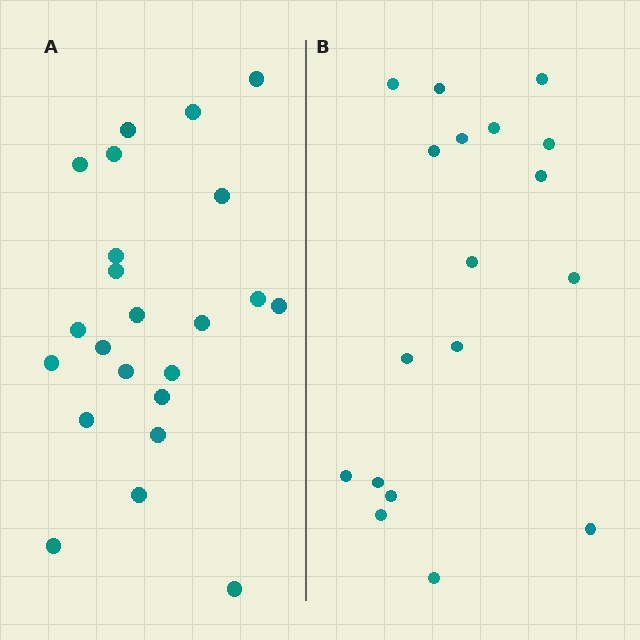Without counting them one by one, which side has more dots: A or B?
Region A (the left region) has more dots.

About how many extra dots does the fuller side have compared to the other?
Region A has about 5 more dots than region B.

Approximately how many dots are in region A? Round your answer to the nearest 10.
About 20 dots. (The exact count is 23, which rounds to 20.)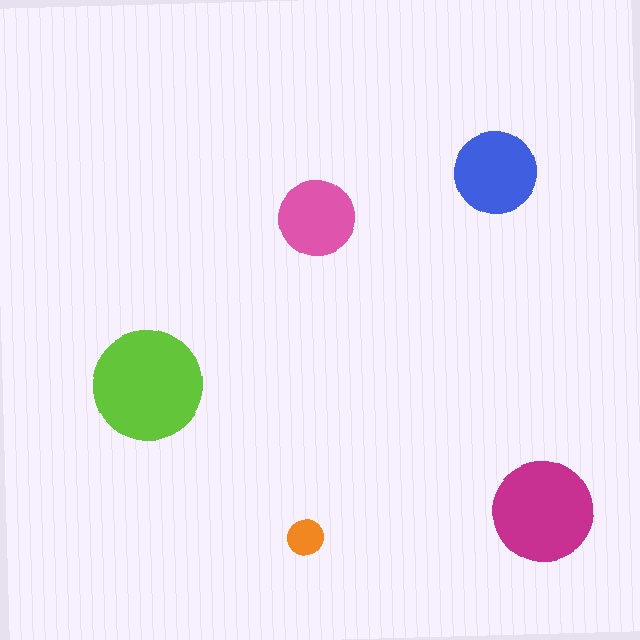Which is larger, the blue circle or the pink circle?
The blue one.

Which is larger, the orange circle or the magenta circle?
The magenta one.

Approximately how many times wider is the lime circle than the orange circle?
About 3 times wider.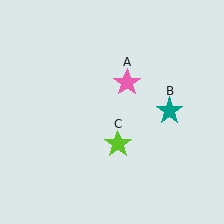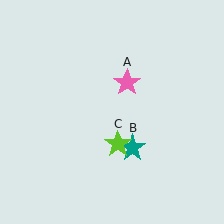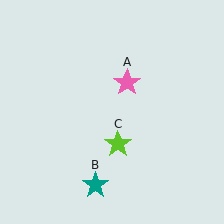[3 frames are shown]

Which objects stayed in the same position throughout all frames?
Pink star (object A) and lime star (object C) remained stationary.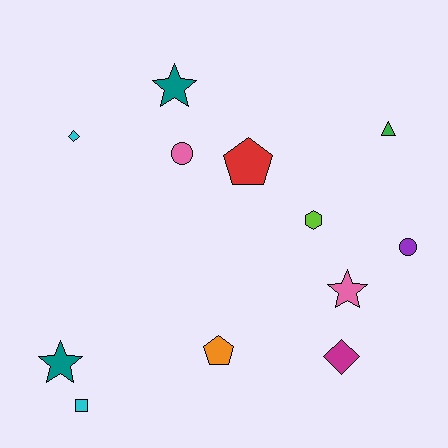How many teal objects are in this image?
There are 2 teal objects.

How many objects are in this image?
There are 12 objects.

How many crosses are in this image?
There are no crosses.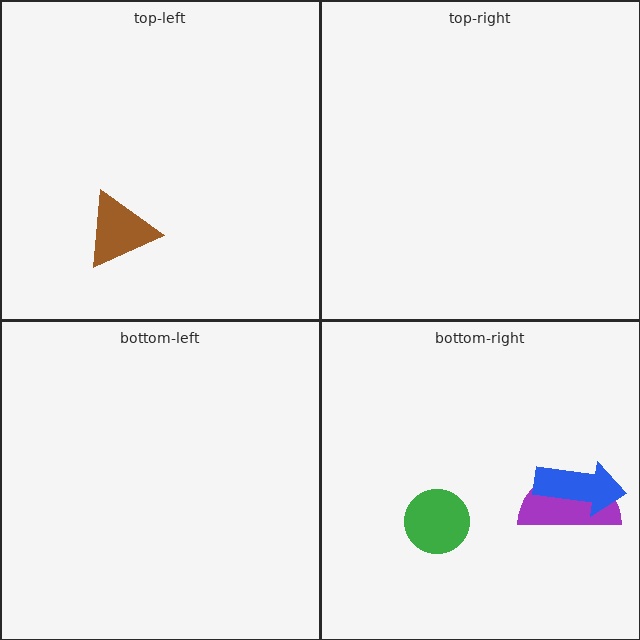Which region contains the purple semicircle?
The bottom-right region.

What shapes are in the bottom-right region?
The purple semicircle, the green circle, the blue arrow.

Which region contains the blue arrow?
The bottom-right region.